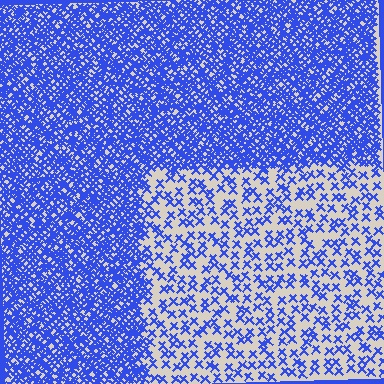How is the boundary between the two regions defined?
The boundary is defined by a change in element density (approximately 3.1x ratio). All elements are the same color, size, and shape.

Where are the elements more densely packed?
The elements are more densely packed outside the rectangle boundary.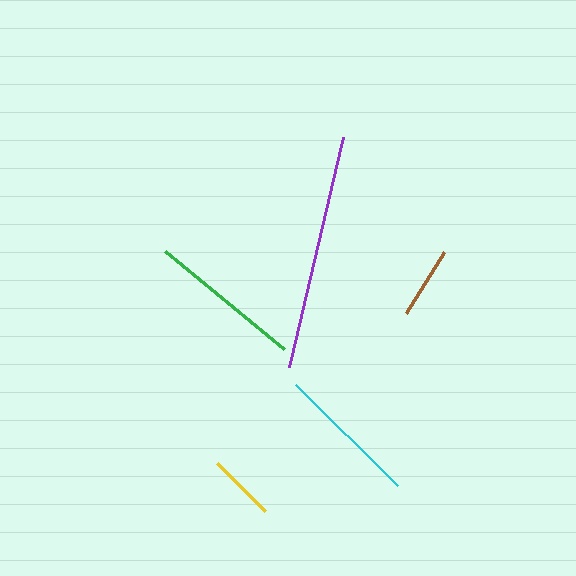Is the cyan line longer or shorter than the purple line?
The purple line is longer than the cyan line.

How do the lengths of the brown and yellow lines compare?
The brown and yellow lines are approximately the same length.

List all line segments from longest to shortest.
From longest to shortest: purple, green, cyan, brown, yellow.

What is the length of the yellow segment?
The yellow segment is approximately 67 pixels long.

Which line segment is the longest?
The purple line is the longest at approximately 237 pixels.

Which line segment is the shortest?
The yellow line is the shortest at approximately 67 pixels.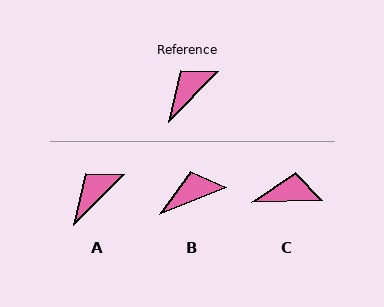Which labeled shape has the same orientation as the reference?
A.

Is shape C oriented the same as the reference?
No, it is off by about 43 degrees.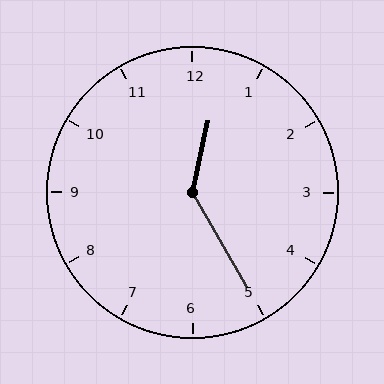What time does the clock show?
12:25.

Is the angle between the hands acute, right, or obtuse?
It is obtuse.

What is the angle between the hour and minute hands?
Approximately 138 degrees.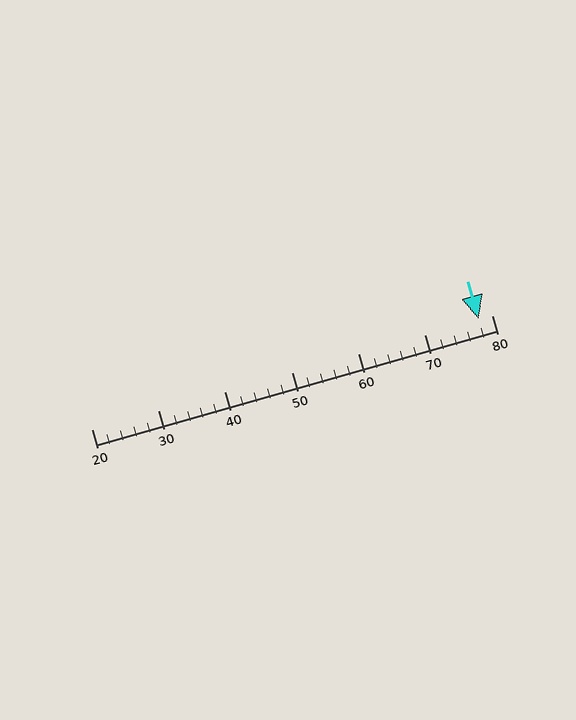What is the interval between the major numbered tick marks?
The major tick marks are spaced 10 units apart.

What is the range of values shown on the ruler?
The ruler shows values from 20 to 80.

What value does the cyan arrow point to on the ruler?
The cyan arrow points to approximately 78.